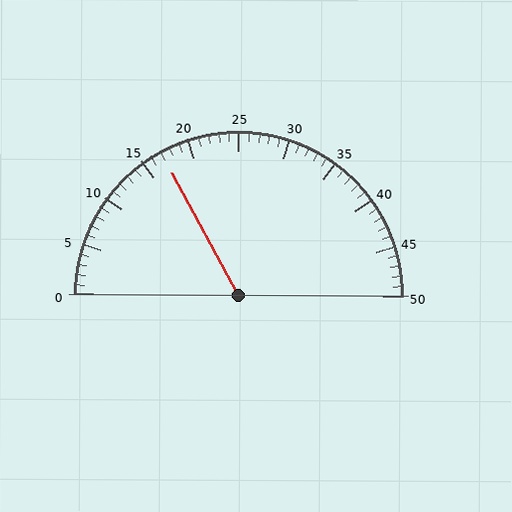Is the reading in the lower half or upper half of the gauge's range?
The reading is in the lower half of the range (0 to 50).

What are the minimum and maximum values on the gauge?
The gauge ranges from 0 to 50.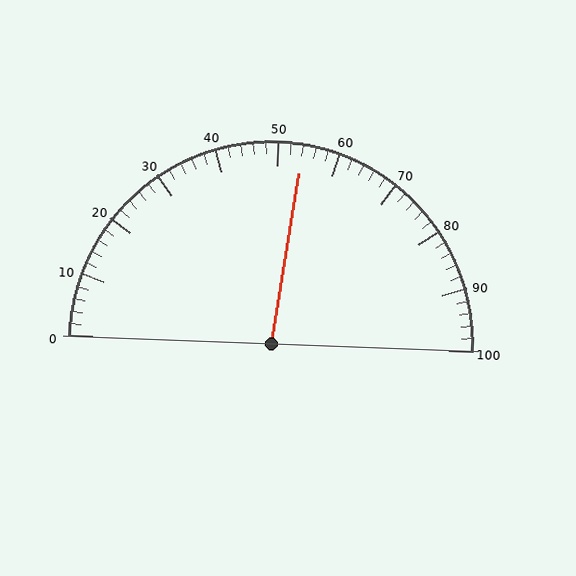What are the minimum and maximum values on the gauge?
The gauge ranges from 0 to 100.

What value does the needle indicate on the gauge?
The needle indicates approximately 54.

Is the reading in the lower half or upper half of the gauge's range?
The reading is in the upper half of the range (0 to 100).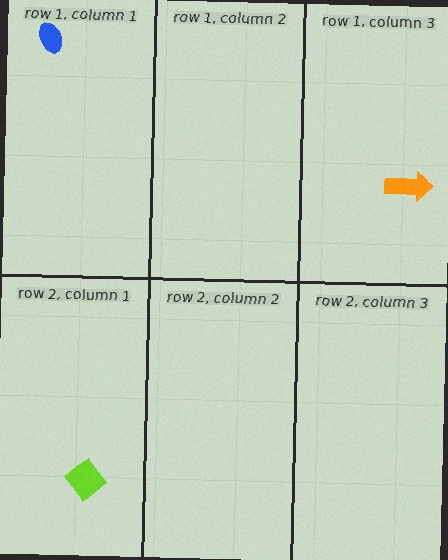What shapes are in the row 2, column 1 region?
The lime diamond.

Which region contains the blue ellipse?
The row 1, column 1 region.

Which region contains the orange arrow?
The row 1, column 3 region.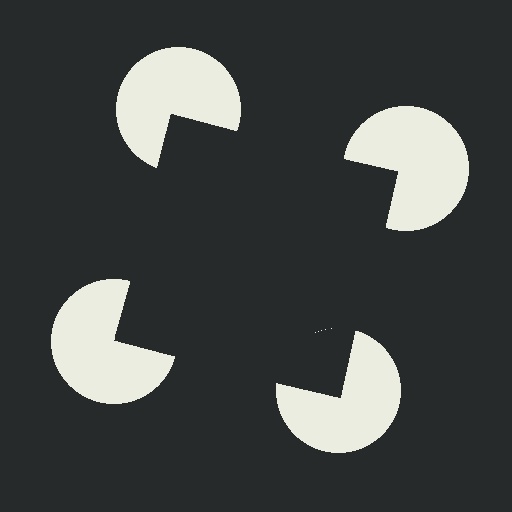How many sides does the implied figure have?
4 sides.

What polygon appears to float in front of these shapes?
An illusory square — its edges are inferred from the aligned wedge cuts in the pac-man discs, not physically drawn.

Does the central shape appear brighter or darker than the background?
It typically appears slightly darker than the background, even though no actual brightness change is drawn.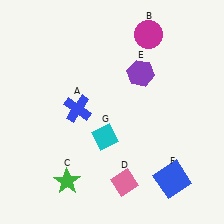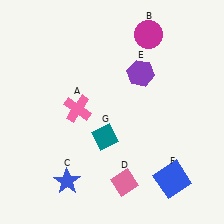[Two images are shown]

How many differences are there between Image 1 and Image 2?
There are 3 differences between the two images.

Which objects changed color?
A changed from blue to pink. C changed from green to blue. G changed from cyan to teal.